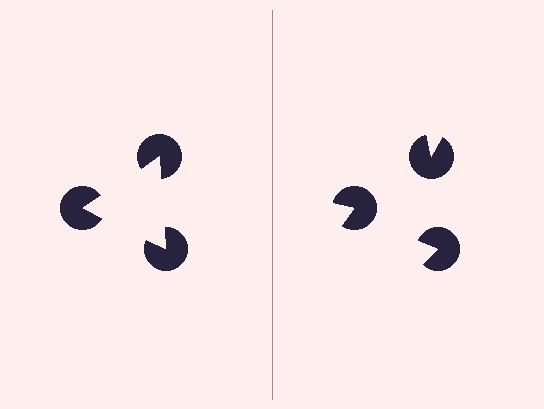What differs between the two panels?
The pac-man discs are positioned identically on both sides; only the wedge orientations differ. On the left they align to a triangle; on the right they are misaligned.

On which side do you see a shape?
An illusory triangle appears on the left side. On the right side the wedge cuts are rotated, so no coherent shape forms.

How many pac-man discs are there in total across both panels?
6 — 3 on each side.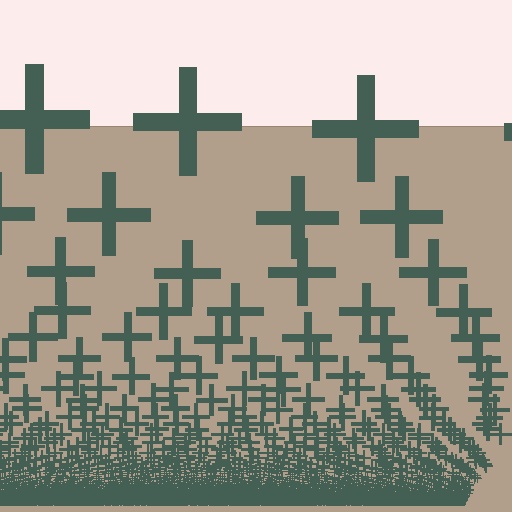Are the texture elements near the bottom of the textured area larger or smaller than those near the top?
Smaller. The gradient is inverted — elements near the bottom are smaller and denser.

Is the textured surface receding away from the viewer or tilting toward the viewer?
The surface appears to tilt toward the viewer. Texture elements get larger and sparser toward the top.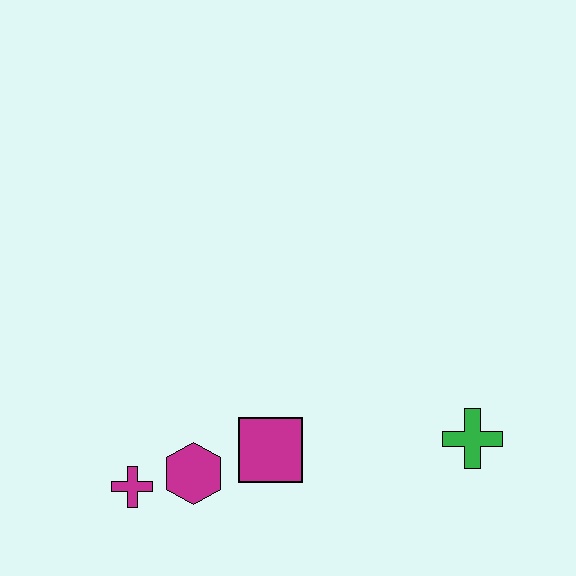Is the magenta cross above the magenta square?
No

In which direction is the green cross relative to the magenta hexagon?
The green cross is to the right of the magenta hexagon.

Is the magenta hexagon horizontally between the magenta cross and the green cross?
Yes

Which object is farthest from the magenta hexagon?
The green cross is farthest from the magenta hexagon.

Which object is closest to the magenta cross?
The magenta hexagon is closest to the magenta cross.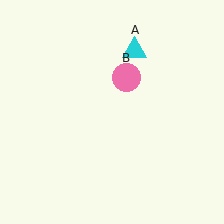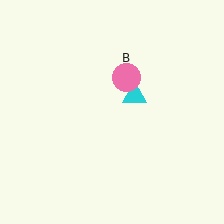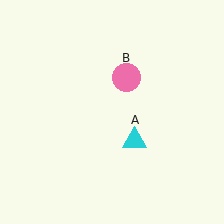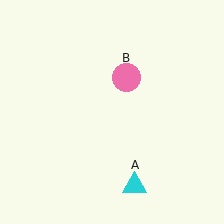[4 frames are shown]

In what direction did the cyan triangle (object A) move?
The cyan triangle (object A) moved down.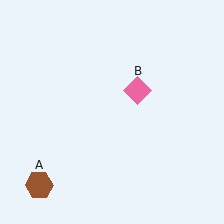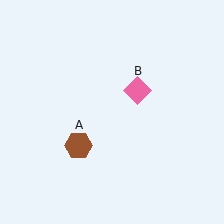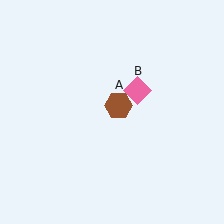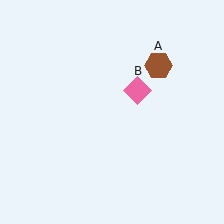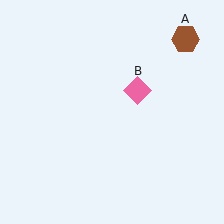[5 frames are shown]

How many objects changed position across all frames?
1 object changed position: brown hexagon (object A).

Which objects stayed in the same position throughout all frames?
Pink diamond (object B) remained stationary.